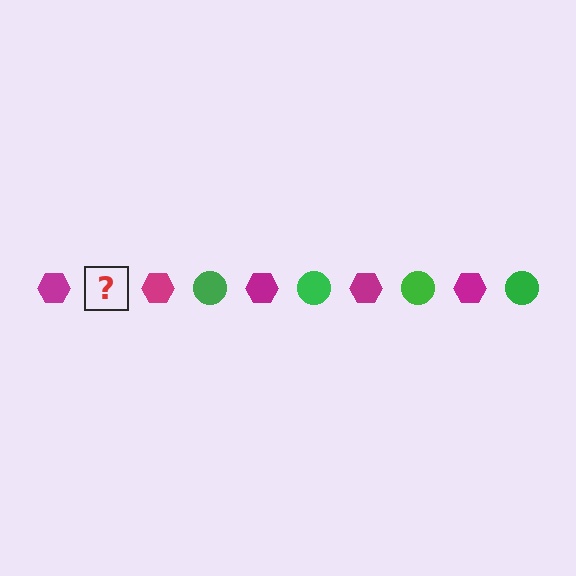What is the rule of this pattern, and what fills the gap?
The rule is that the pattern alternates between magenta hexagon and green circle. The gap should be filled with a green circle.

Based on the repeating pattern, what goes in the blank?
The blank should be a green circle.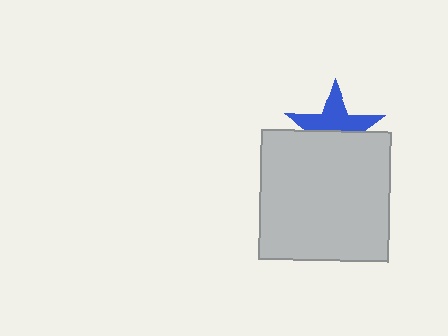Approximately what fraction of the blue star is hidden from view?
Roughly 47% of the blue star is hidden behind the light gray square.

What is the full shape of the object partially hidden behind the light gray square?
The partially hidden object is a blue star.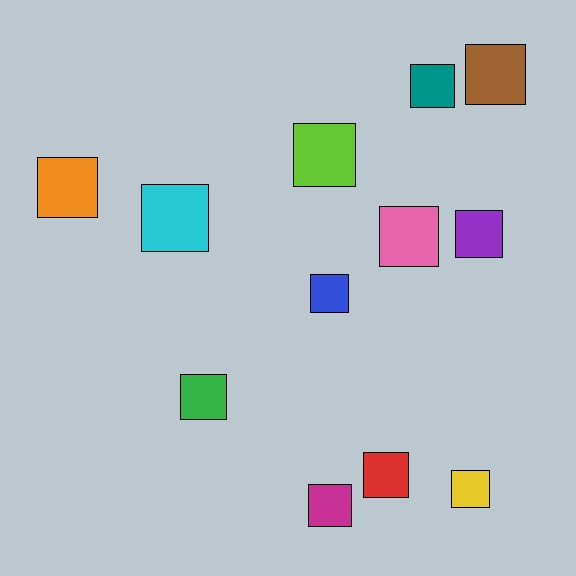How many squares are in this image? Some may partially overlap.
There are 12 squares.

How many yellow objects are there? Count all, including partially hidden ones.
There is 1 yellow object.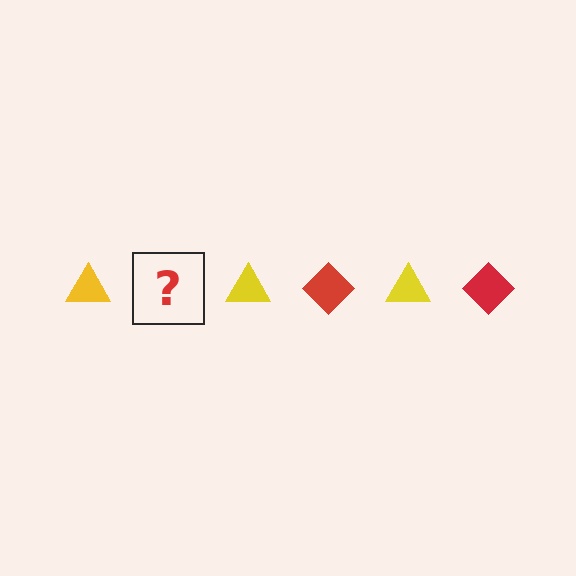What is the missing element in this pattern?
The missing element is a red diamond.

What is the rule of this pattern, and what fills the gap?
The rule is that the pattern alternates between yellow triangle and red diamond. The gap should be filled with a red diamond.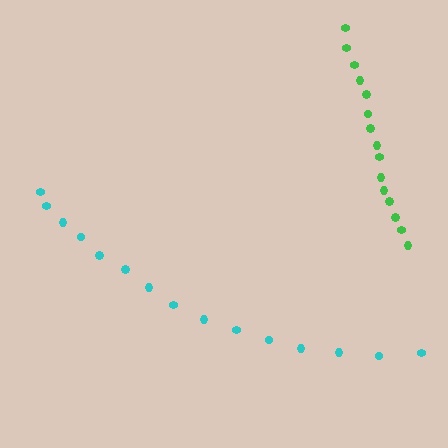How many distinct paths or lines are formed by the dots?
There are 2 distinct paths.